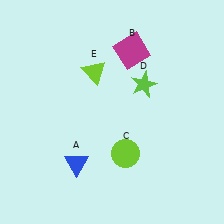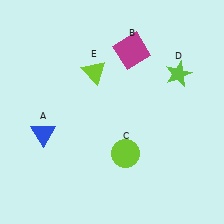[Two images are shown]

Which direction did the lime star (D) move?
The lime star (D) moved right.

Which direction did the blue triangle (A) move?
The blue triangle (A) moved left.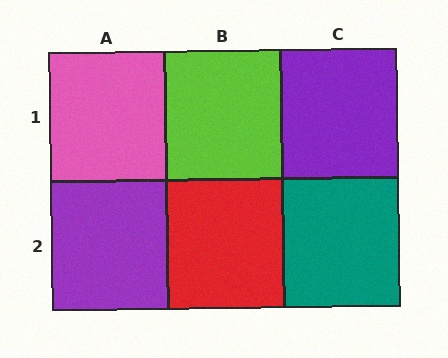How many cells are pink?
1 cell is pink.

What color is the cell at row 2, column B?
Red.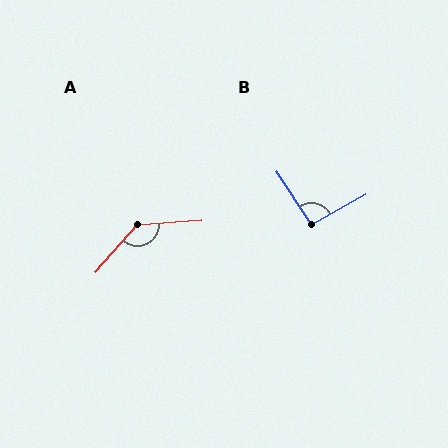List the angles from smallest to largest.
B (94°), A (135°).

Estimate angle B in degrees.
Approximately 94 degrees.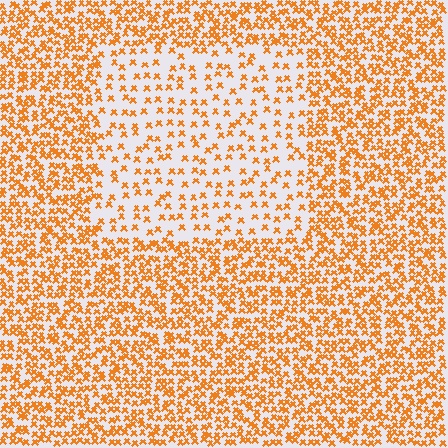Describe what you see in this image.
The image contains small orange elements arranged at two different densities. A rectangle-shaped region is visible where the elements are less densely packed than the surrounding area.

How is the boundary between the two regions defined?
The boundary is defined by a change in element density (approximately 2.4x ratio). All elements are the same color, size, and shape.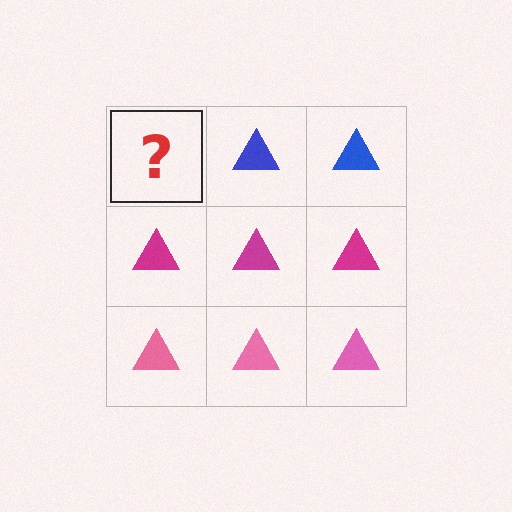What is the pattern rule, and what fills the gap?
The rule is that each row has a consistent color. The gap should be filled with a blue triangle.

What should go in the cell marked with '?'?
The missing cell should contain a blue triangle.